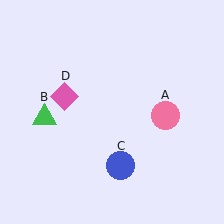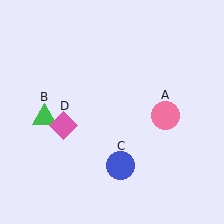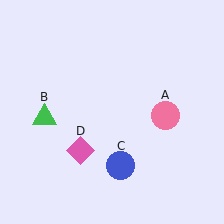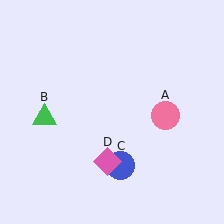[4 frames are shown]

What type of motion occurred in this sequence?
The pink diamond (object D) rotated counterclockwise around the center of the scene.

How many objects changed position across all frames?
1 object changed position: pink diamond (object D).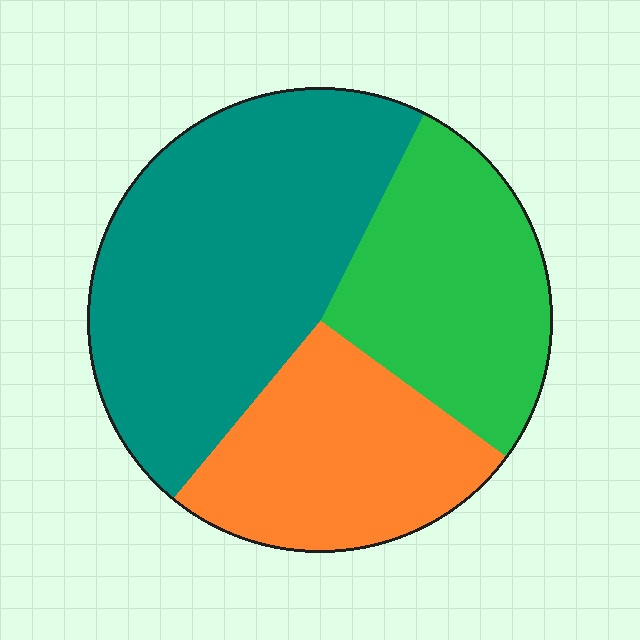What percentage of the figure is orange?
Orange takes up about one quarter (1/4) of the figure.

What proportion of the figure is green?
Green takes up about one quarter (1/4) of the figure.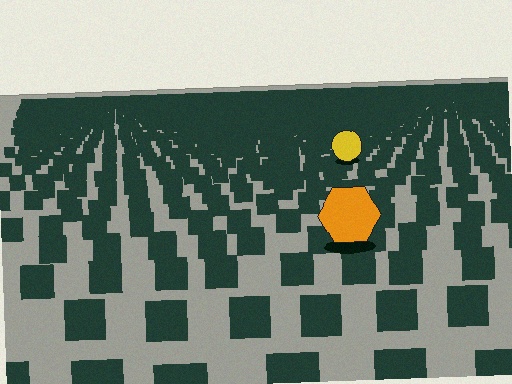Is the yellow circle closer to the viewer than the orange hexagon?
No. The orange hexagon is closer — you can tell from the texture gradient: the ground texture is coarser near it.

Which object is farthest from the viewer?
The yellow circle is farthest from the viewer. It appears smaller and the ground texture around it is denser.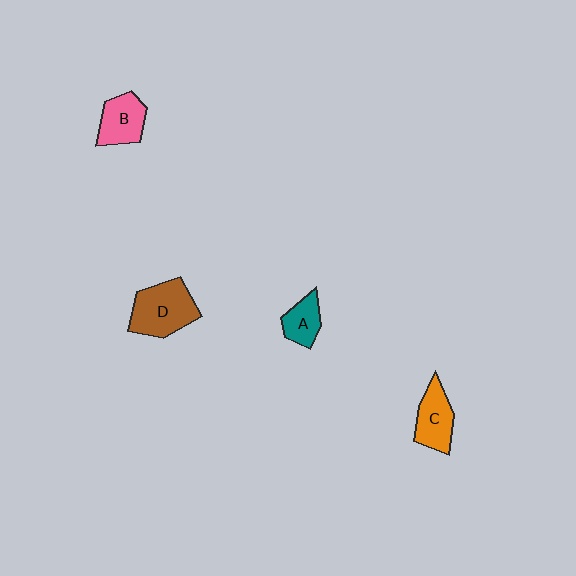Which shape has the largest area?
Shape D (brown).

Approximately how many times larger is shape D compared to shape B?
Approximately 1.5 times.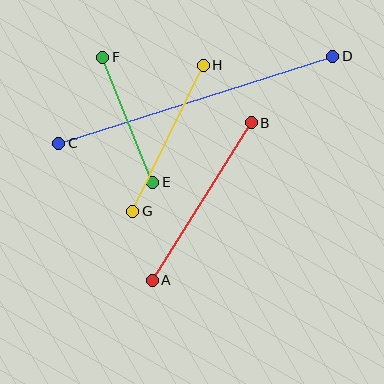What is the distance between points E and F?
The distance is approximately 135 pixels.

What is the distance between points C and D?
The distance is approximately 287 pixels.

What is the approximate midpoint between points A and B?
The midpoint is at approximately (202, 202) pixels.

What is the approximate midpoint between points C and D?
The midpoint is at approximately (196, 100) pixels.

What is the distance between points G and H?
The distance is approximately 162 pixels.